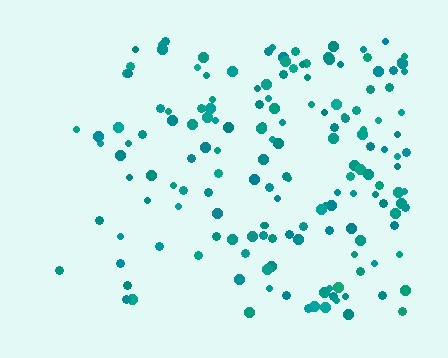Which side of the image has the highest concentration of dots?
The right.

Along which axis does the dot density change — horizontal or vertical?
Horizontal.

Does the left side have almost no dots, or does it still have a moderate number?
Still a moderate number, just noticeably fewer than the right.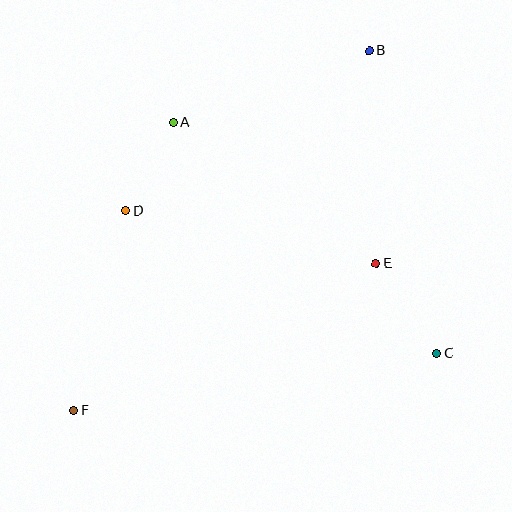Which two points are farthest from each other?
Points B and F are farthest from each other.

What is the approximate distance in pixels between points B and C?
The distance between B and C is approximately 310 pixels.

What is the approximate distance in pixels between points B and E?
The distance between B and E is approximately 213 pixels.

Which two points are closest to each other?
Points A and D are closest to each other.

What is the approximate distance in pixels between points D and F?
The distance between D and F is approximately 207 pixels.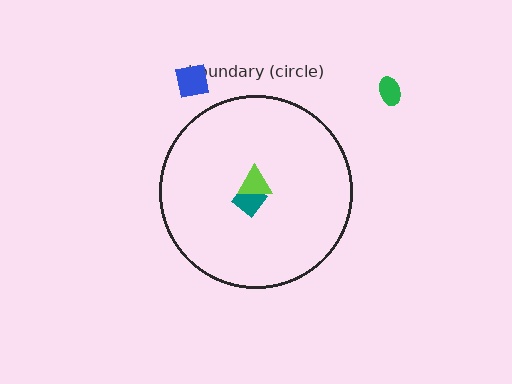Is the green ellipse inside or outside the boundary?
Outside.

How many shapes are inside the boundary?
2 inside, 2 outside.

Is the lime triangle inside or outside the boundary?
Inside.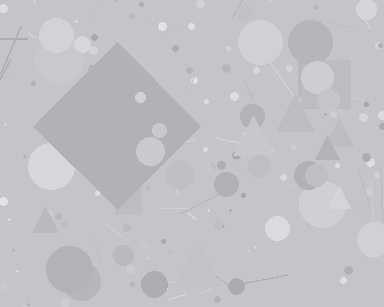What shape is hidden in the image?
A diamond is hidden in the image.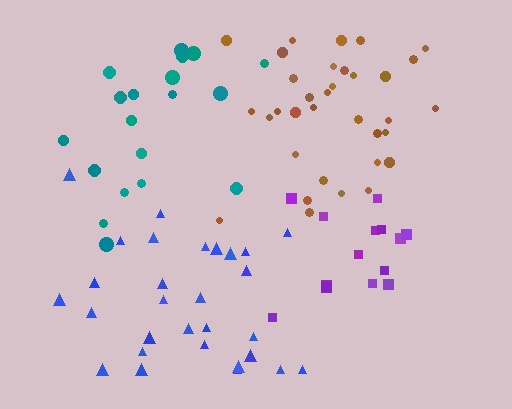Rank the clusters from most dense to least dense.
brown, purple, blue, teal.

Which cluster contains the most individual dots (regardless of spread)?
Brown (35).